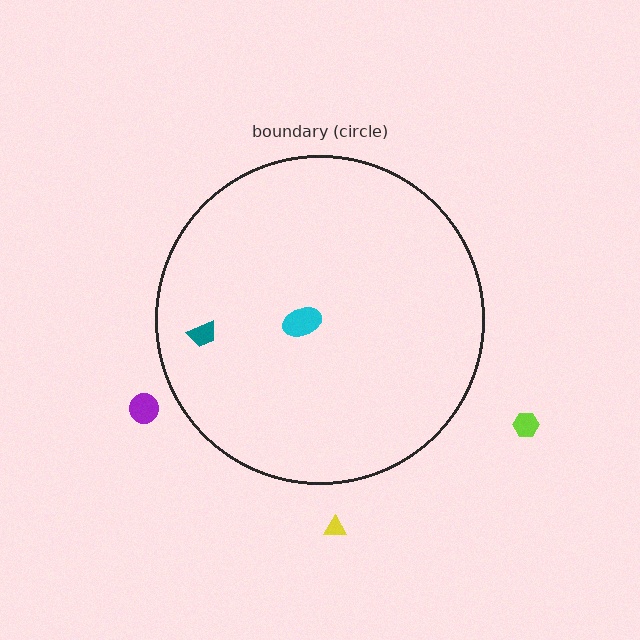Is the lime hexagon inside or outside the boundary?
Outside.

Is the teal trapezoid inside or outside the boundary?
Inside.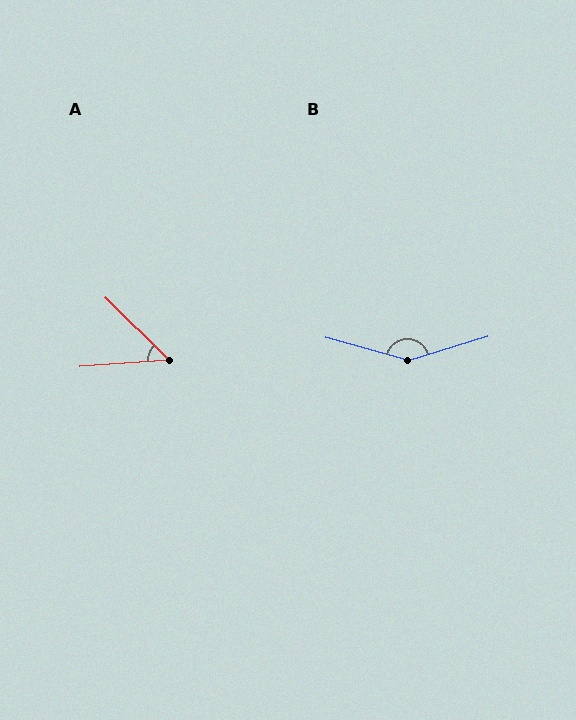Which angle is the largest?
B, at approximately 148 degrees.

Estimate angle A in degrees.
Approximately 49 degrees.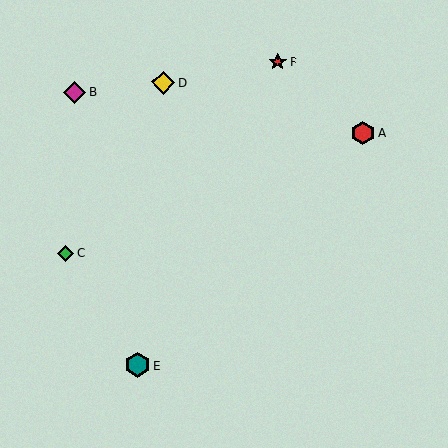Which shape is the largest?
The teal hexagon (labeled E) is the largest.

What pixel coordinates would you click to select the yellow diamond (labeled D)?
Click at (163, 82) to select the yellow diamond D.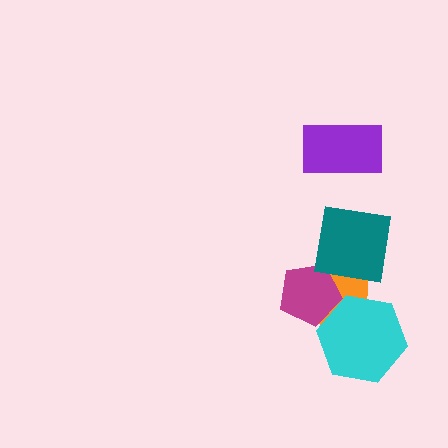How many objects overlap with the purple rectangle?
0 objects overlap with the purple rectangle.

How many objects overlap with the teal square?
2 objects overlap with the teal square.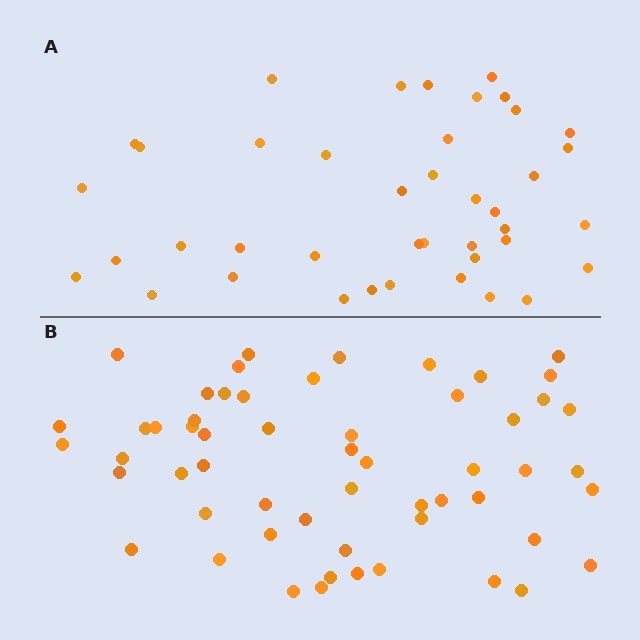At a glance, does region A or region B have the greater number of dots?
Region B (the bottom region) has more dots.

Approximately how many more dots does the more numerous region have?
Region B has approximately 15 more dots than region A.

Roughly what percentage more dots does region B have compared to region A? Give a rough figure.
About 35% more.